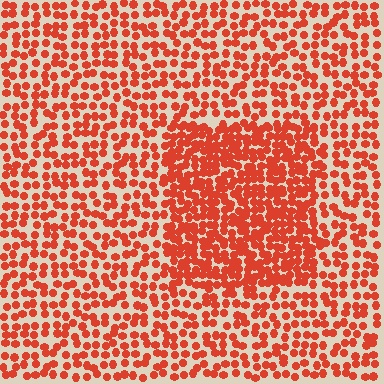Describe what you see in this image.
The image contains small red elements arranged at two different densities. A rectangle-shaped region is visible where the elements are more densely packed than the surrounding area.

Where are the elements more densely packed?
The elements are more densely packed inside the rectangle boundary.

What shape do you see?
I see a rectangle.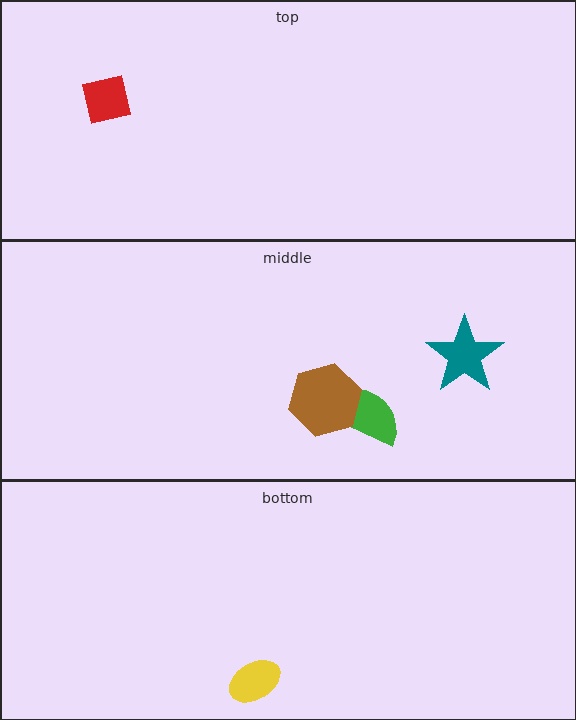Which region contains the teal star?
The middle region.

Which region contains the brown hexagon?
The middle region.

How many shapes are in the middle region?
3.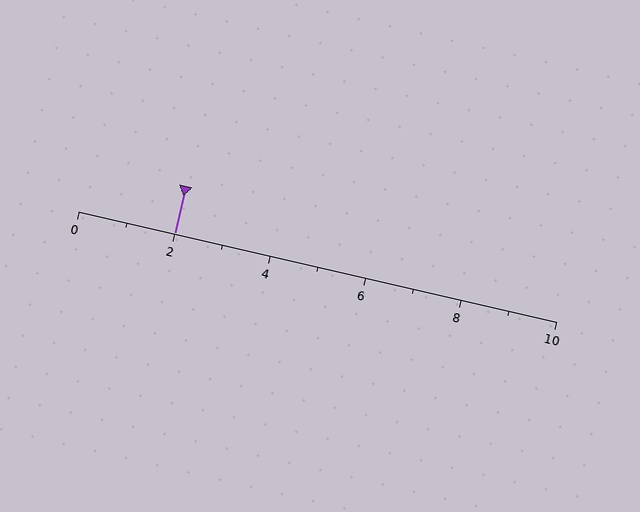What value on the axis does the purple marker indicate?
The marker indicates approximately 2.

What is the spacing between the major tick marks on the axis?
The major ticks are spaced 2 apart.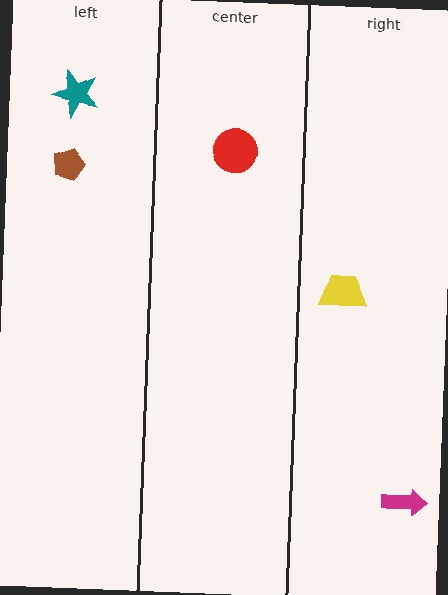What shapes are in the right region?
The magenta arrow, the yellow trapezoid.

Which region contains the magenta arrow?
The right region.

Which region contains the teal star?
The left region.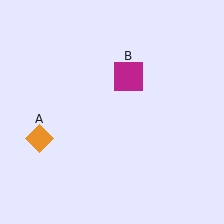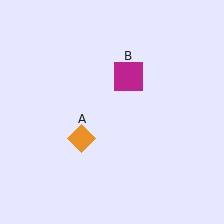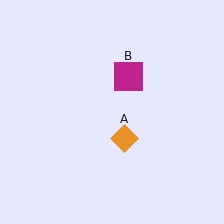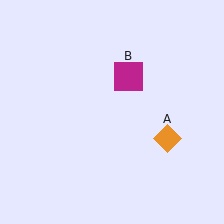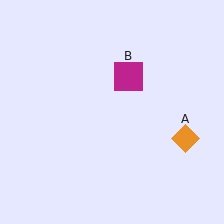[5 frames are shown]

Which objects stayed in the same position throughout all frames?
Magenta square (object B) remained stationary.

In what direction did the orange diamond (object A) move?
The orange diamond (object A) moved right.